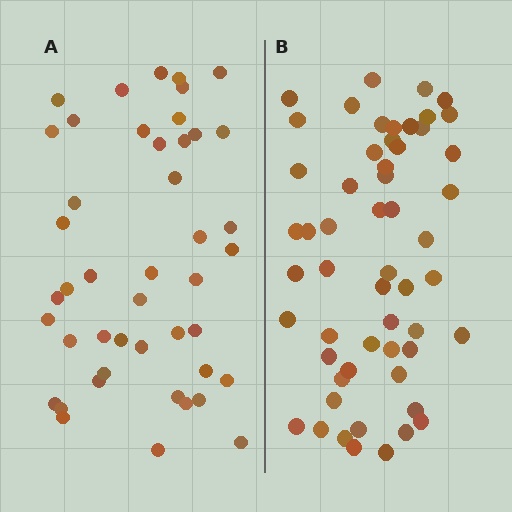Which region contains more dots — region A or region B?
Region B (the right region) has more dots.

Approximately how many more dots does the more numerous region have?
Region B has roughly 10 or so more dots than region A.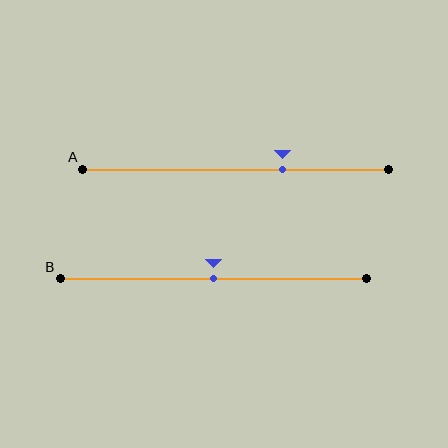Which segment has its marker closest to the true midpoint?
Segment B has its marker closest to the true midpoint.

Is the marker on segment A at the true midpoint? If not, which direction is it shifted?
No, the marker on segment A is shifted to the right by about 16% of the segment length.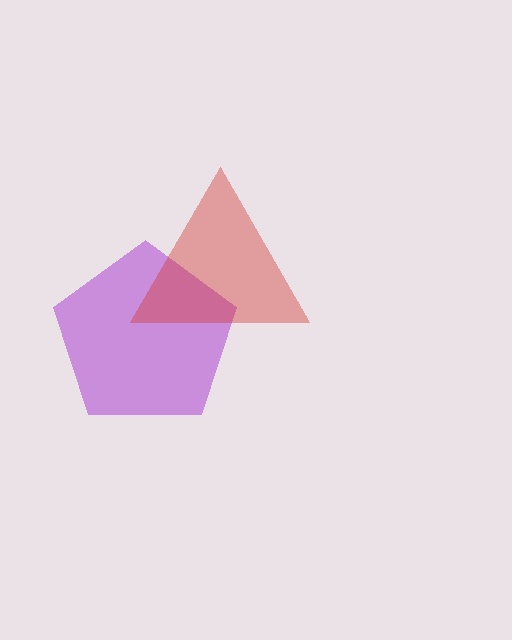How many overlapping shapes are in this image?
There are 2 overlapping shapes in the image.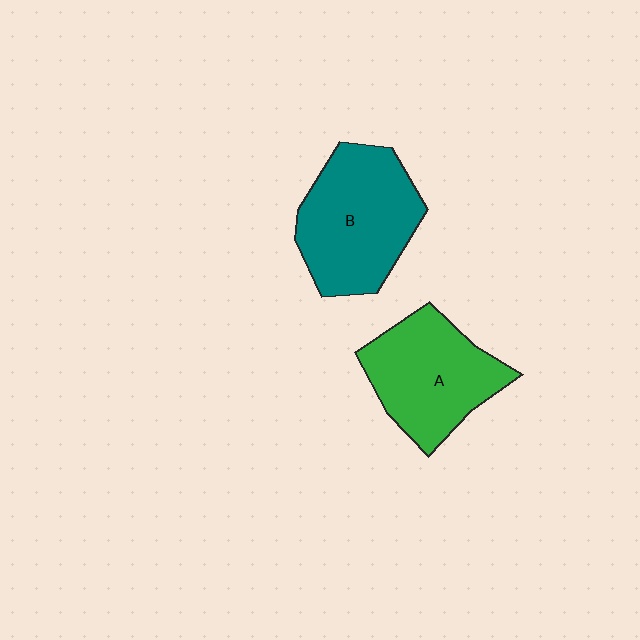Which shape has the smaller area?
Shape A (green).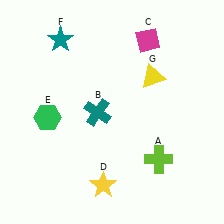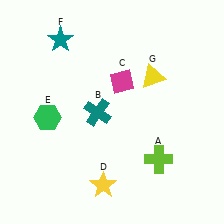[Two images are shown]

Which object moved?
The magenta diamond (C) moved down.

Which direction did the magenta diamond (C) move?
The magenta diamond (C) moved down.